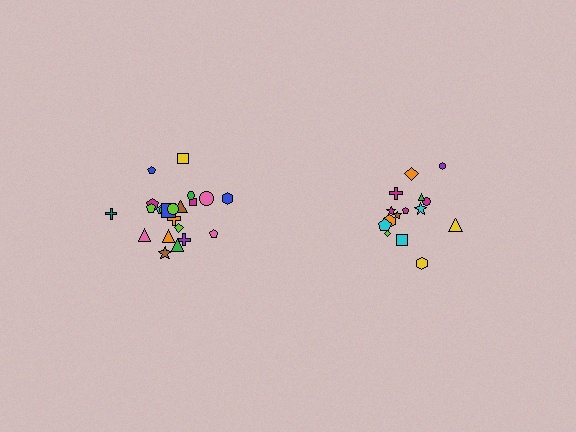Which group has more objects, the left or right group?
The left group.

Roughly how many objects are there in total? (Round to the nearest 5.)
Roughly 35 objects in total.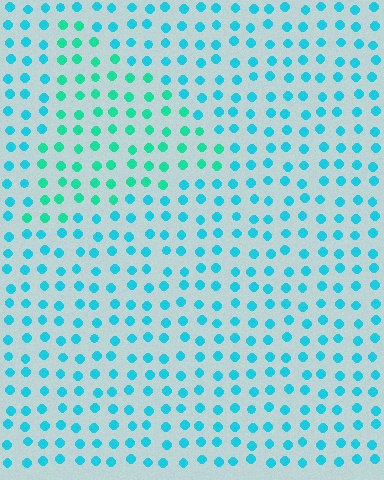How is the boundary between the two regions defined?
The boundary is defined purely by a slight shift in hue (about 27 degrees). Spacing, size, and orientation are identical on both sides.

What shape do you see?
I see a triangle.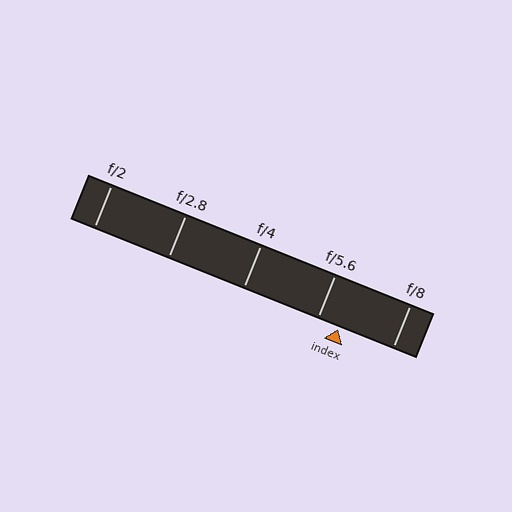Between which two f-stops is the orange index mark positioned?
The index mark is between f/5.6 and f/8.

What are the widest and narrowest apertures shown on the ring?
The widest aperture shown is f/2 and the narrowest is f/8.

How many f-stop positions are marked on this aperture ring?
There are 5 f-stop positions marked.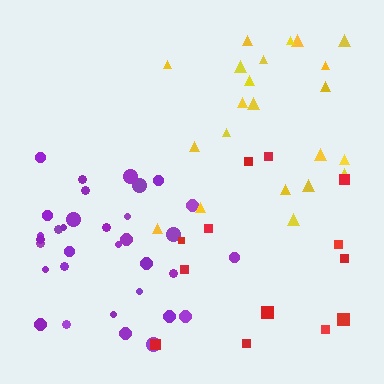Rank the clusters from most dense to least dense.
purple, yellow, red.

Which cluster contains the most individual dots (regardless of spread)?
Purple (33).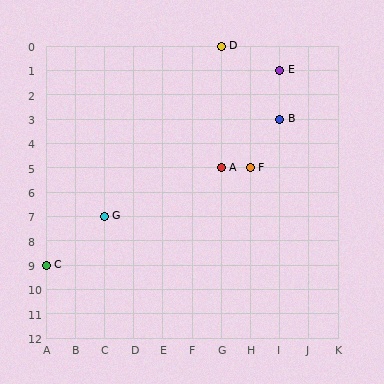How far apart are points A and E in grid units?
Points A and E are 2 columns and 4 rows apart (about 4.5 grid units diagonally).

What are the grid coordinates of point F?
Point F is at grid coordinates (H, 5).